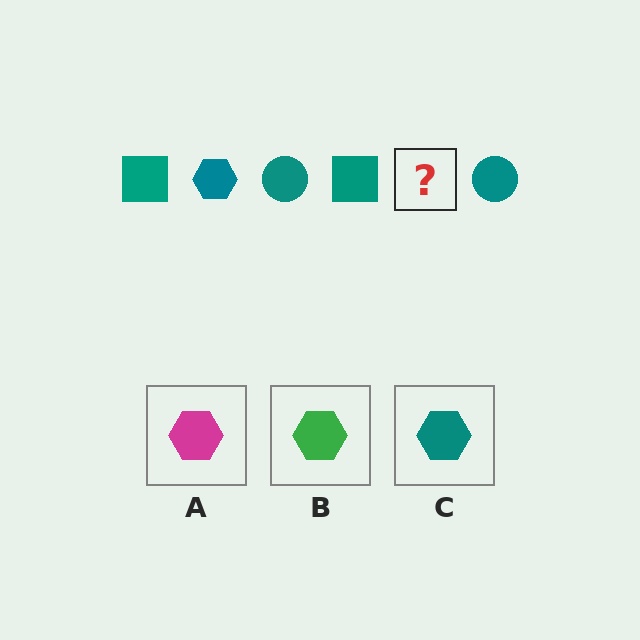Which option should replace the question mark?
Option C.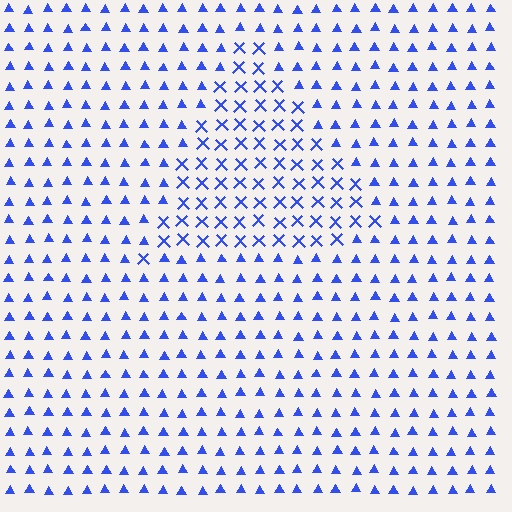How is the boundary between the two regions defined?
The boundary is defined by a change in element shape: X marks inside vs. triangles outside. All elements share the same color and spacing.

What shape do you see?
I see a triangle.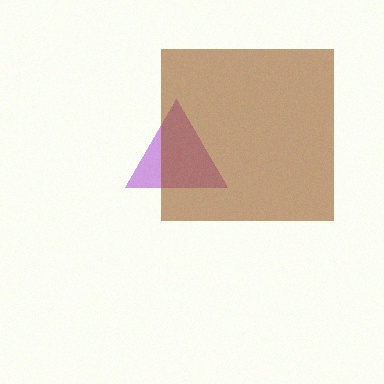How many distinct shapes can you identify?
There are 2 distinct shapes: a purple triangle, a brown square.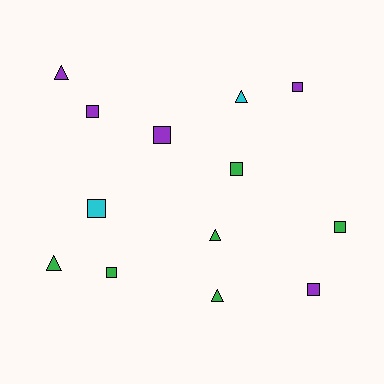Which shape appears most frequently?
Square, with 8 objects.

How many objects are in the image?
There are 13 objects.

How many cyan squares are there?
There is 1 cyan square.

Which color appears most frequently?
Green, with 6 objects.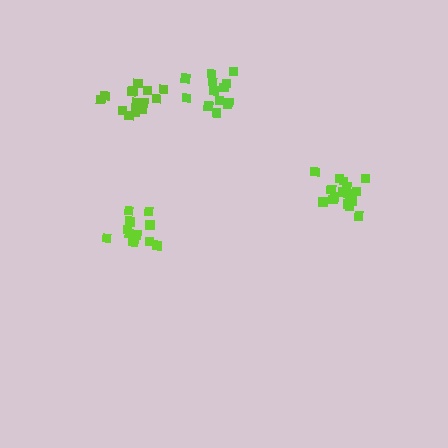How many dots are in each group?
Group 1: 17 dots, Group 2: 12 dots, Group 3: 14 dots, Group 4: 13 dots (56 total).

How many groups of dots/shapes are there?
There are 4 groups.